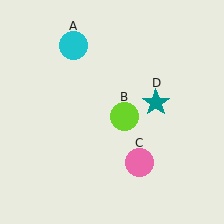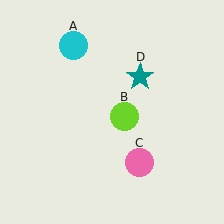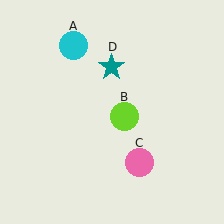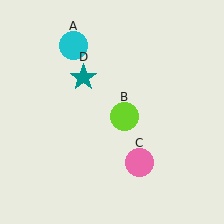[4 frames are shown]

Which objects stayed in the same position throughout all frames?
Cyan circle (object A) and lime circle (object B) and pink circle (object C) remained stationary.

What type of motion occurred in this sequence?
The teal star (object D) rotated counterclockwise around the center of the scene.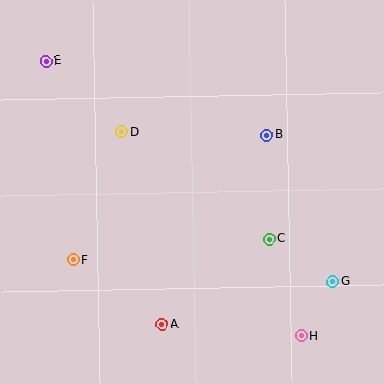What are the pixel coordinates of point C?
Point C is at (269, 239).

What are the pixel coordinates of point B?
Point B is at (267, 135).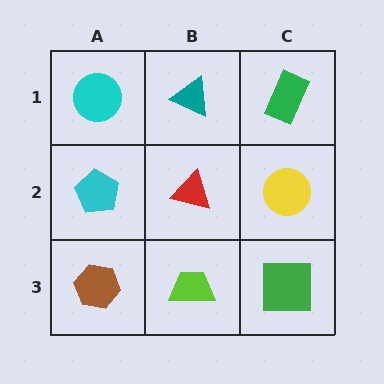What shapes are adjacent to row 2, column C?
A green rectangle (row 1, column C), a green square (row 3, column C), a red triangle (row 2, column B).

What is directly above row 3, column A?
A cyan pentagon.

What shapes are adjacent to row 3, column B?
A red triangle (row 2, column B), a brown hexagon (row 3, column A), a green square (row 3, column C).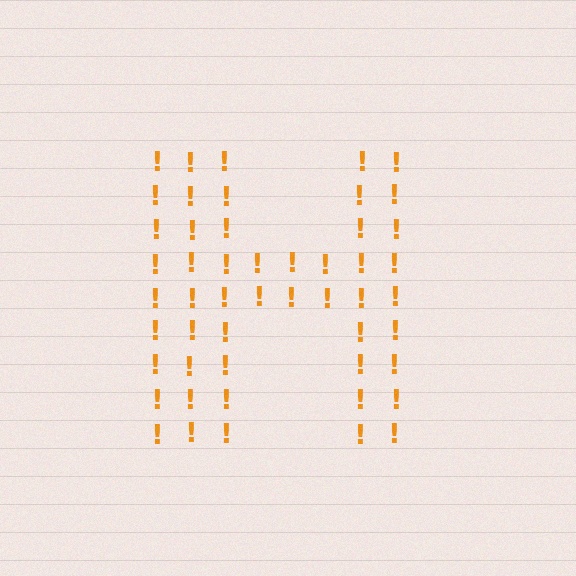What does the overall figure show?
The overall figure shows the letter H.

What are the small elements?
The small elements are exclamation marks.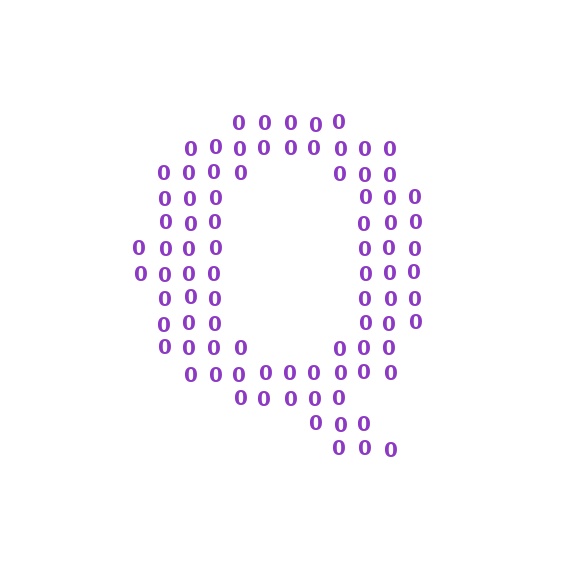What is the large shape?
The large shape is the letter Q.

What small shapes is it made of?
It is made of small digit 0's.